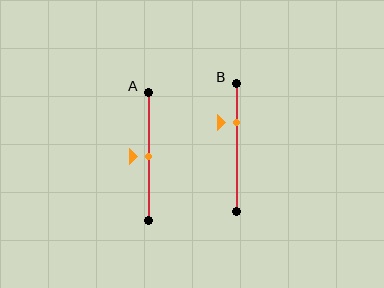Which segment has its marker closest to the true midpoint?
Segment A has its marker closest to the true midpoint.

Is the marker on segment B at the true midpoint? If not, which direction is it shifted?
No, the marker on segment B is shifted upward by about 20% of the segment length.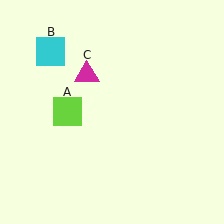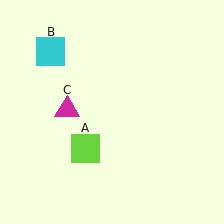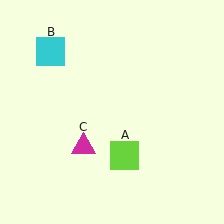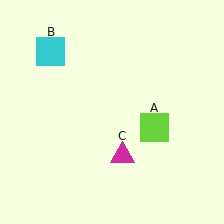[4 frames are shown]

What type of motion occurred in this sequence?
The lime square (object A), magenta triangle (object C) rotated counterclockwise around the center of the scene.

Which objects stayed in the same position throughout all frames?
Cyan square (object B) remained stationary.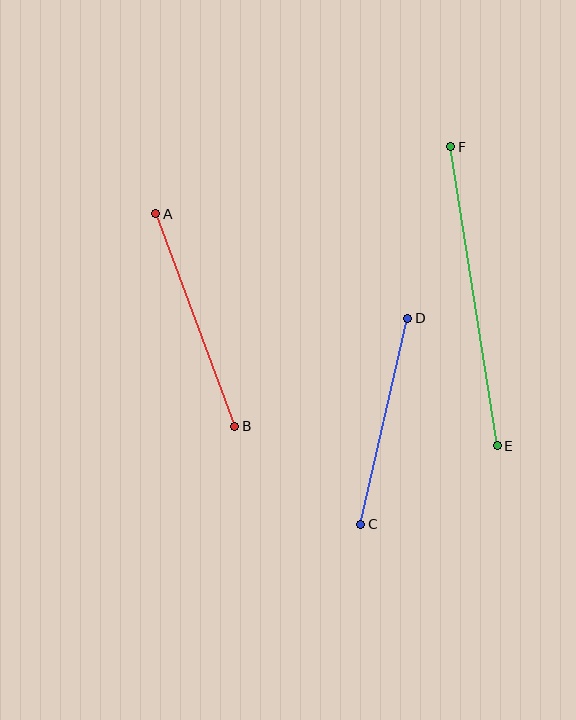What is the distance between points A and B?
The distance is approximately 227 pixels.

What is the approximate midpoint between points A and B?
The midpoint is at approximately (195, 320) pixels.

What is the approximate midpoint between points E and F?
The midpoint is at approximately (474, 296) pixels.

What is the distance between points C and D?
The distance is approximately 211 pixels.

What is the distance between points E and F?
The distance is approximately 302 pixels.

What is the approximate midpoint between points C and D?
The midpoint is at approximately (384, 421) pixels.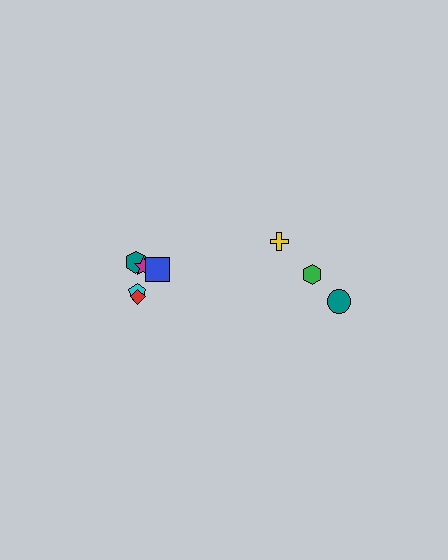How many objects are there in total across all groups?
There are 8 objects.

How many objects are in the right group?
There are 3 objects.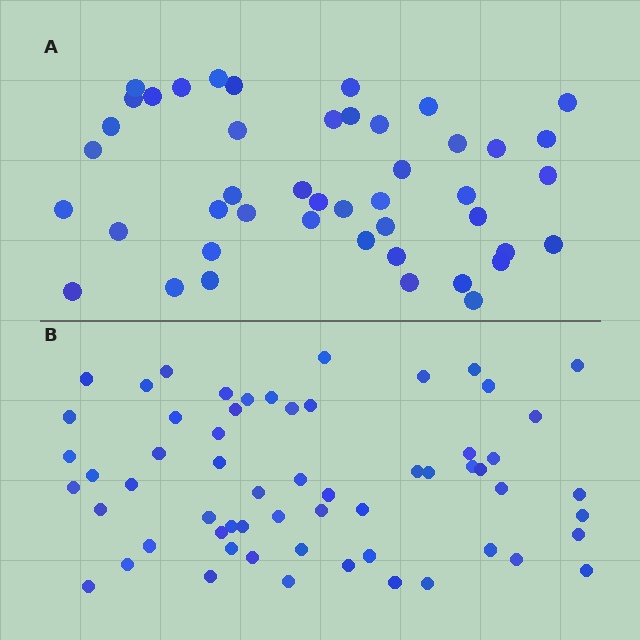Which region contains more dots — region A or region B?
Region B (the bottom region) has more dots.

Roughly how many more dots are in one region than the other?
Region B has approximately 15 more dots than region A.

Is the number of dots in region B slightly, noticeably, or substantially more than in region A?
Region B has noticeably more, but not dramatically so. The ratio is roughly 1.3 to 1.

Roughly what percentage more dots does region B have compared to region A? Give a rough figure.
About 35% more.